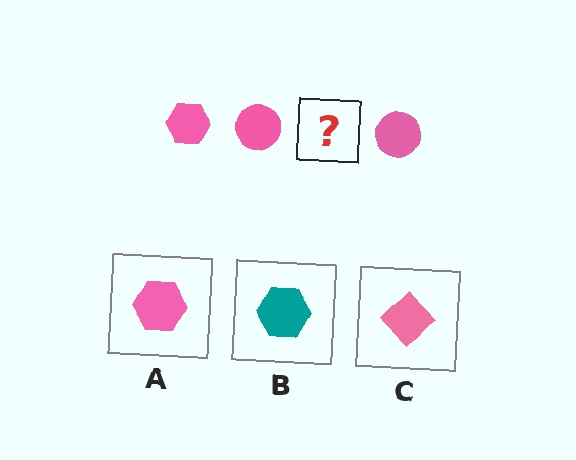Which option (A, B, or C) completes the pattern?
A.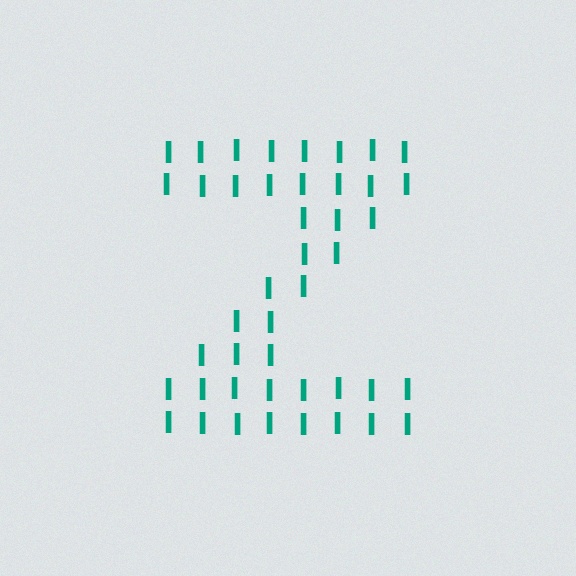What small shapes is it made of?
It is made of small letter I's.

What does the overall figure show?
The overall figure shows the letter Z.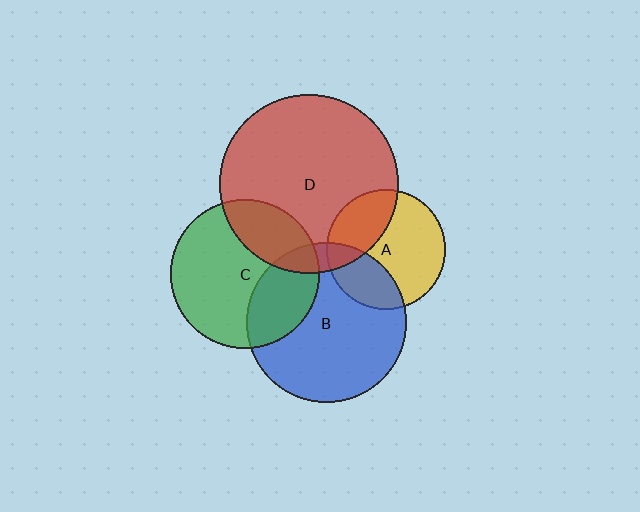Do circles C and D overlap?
Yes.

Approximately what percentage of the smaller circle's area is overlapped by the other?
Approximately 25%.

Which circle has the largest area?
Circle D (red).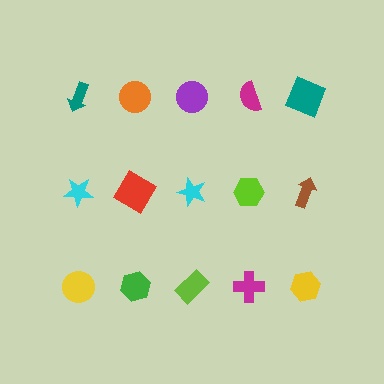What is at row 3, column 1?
A yellow circle.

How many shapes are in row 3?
5 shapes.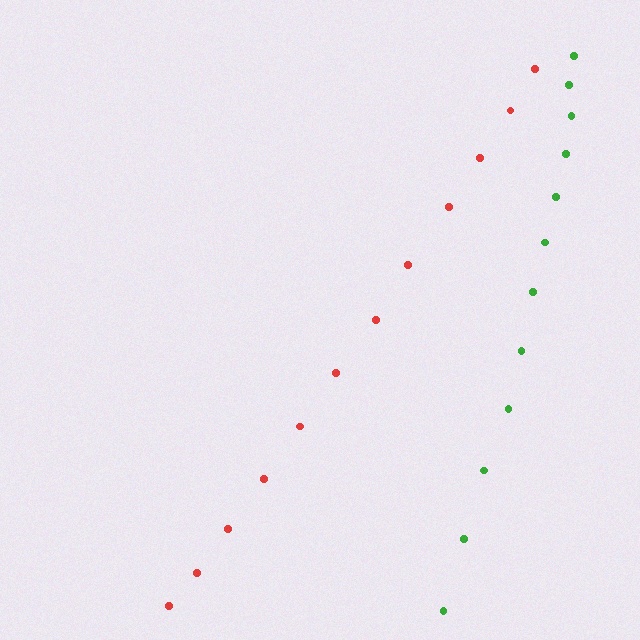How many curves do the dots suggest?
There are 2 distinct paths.